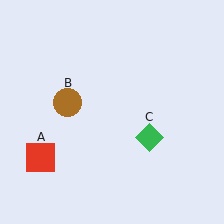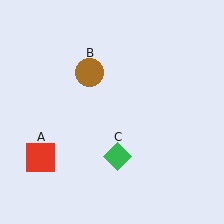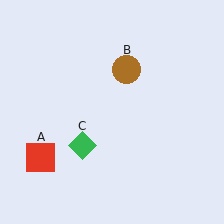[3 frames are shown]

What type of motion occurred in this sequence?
The brown circle (object B), green diamond (object C) rotated clockwise around the center of the scene.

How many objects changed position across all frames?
2 objects changed position: brown circle (object B), green diamond (object C).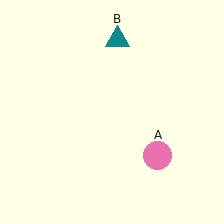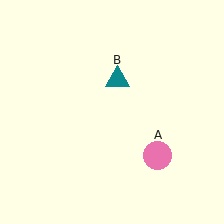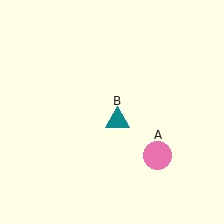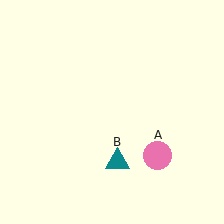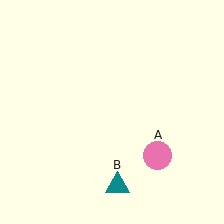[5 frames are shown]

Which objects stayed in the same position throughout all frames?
Pink circle (object A) remained stationary.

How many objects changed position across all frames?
1 object changed position: teal triangle (object B).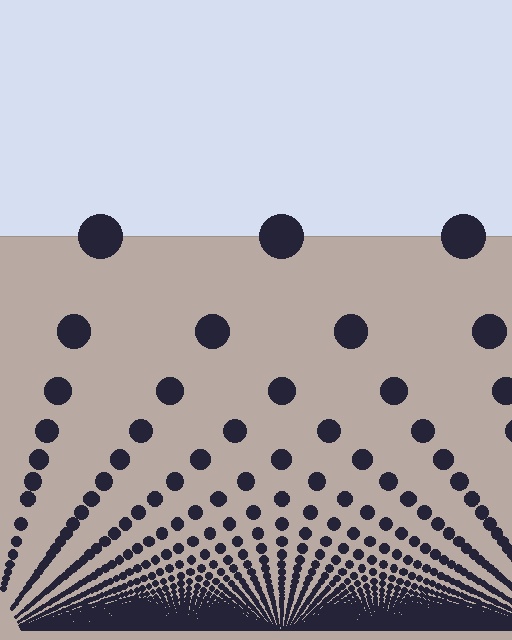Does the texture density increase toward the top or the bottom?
Density increases toward the bottom.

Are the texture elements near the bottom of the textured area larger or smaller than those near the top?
Smaller. The gradient is inverted — elements near the bottom are smaller and denser.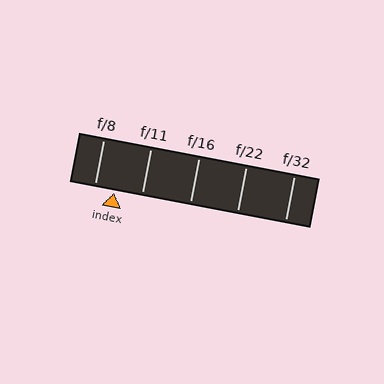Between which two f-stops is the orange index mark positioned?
The index mark is between f/8 and f/11.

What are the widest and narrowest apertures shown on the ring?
The widest aperture shown is f/8 and the narrowest is f/32.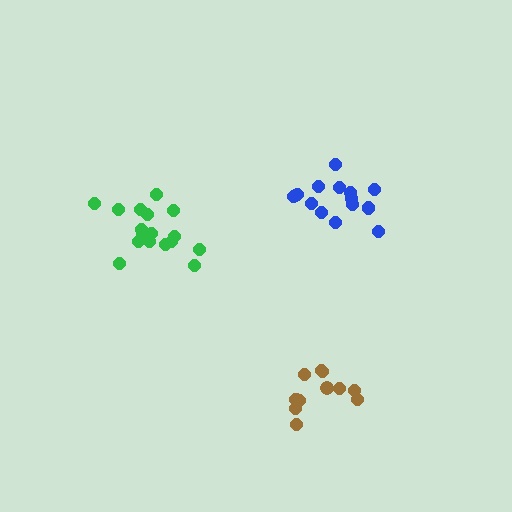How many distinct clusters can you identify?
There are 3 distinct clusters.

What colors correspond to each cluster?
The clusters are colored: green, blue, brown.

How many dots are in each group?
Group 1: 17 dots, Group 2: 15 dots, Group 3: 11 dots (43 total).